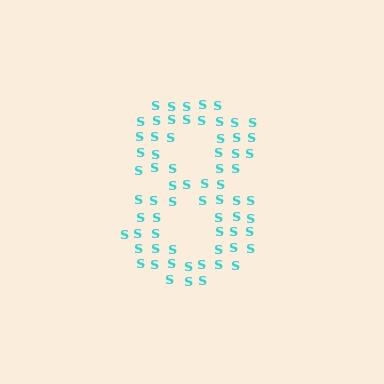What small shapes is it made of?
It is made of small letter S's.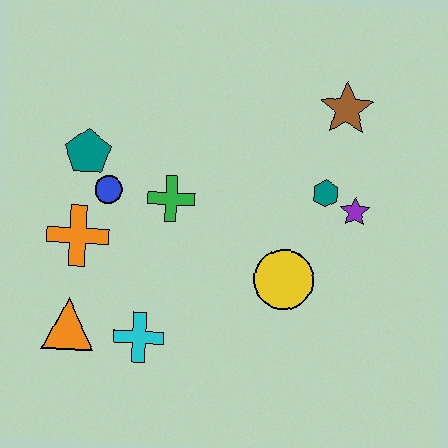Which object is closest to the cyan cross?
The orange triangle is closest to the cyan cross.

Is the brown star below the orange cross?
No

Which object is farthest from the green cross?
The brown star is farthest from the green cross.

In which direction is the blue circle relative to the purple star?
The blue circle is to the left of the purple star.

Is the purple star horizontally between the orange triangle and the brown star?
No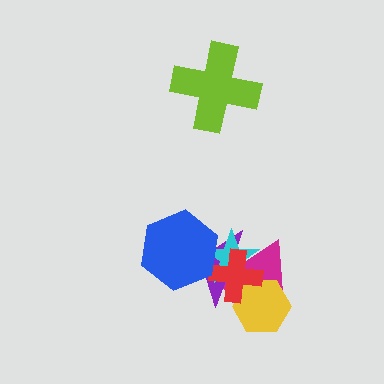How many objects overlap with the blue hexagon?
2 objects overlap with the blue hexagon.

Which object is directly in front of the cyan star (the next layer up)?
The red cross is directly in front of the cyan star.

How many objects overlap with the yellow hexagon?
3 objects overlap with the yellow hexagon.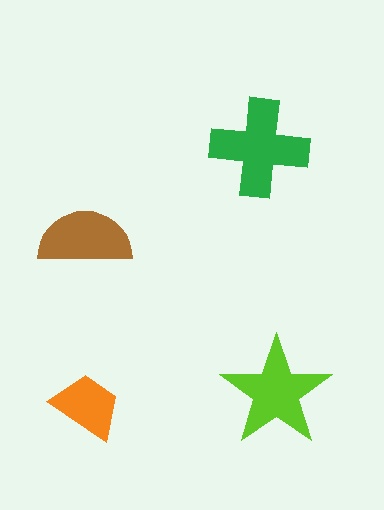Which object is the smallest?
The orange trapezoid.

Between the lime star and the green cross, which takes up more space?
The green cross.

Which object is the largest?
The green cross.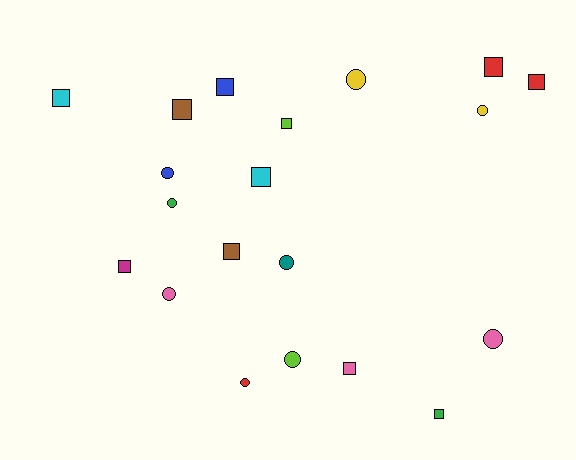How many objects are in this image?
There are 20 objects.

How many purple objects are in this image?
There are no purple objects.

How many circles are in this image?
There are 9 circles.